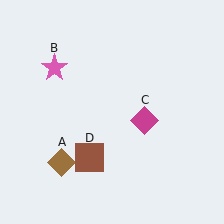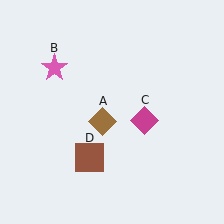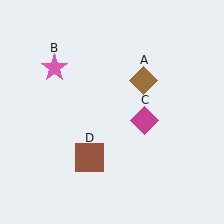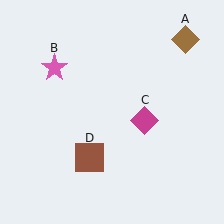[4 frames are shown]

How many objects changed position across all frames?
1 object changed position: brown diamond (object A).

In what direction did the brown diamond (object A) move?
The brown diamond (object A) moved up and to the right.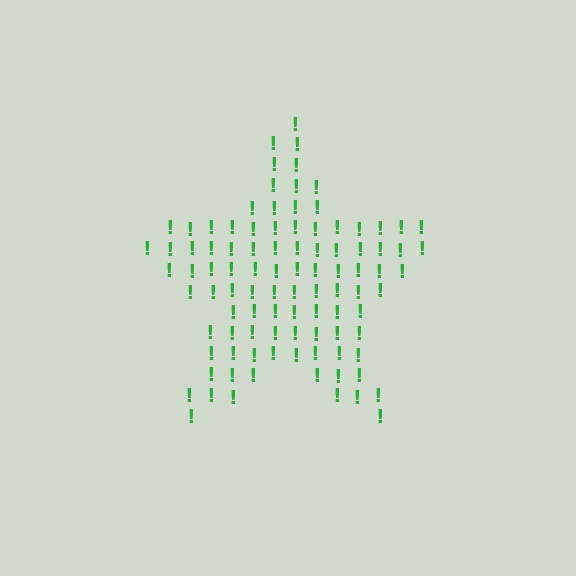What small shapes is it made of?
It is made of small exclamation marks.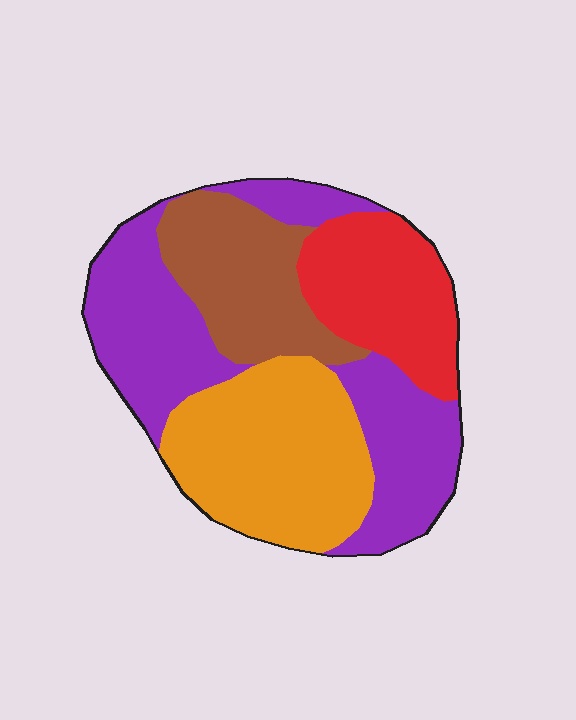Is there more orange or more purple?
Purple.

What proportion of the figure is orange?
Orange takes up about one quarter (1/4) of the figure.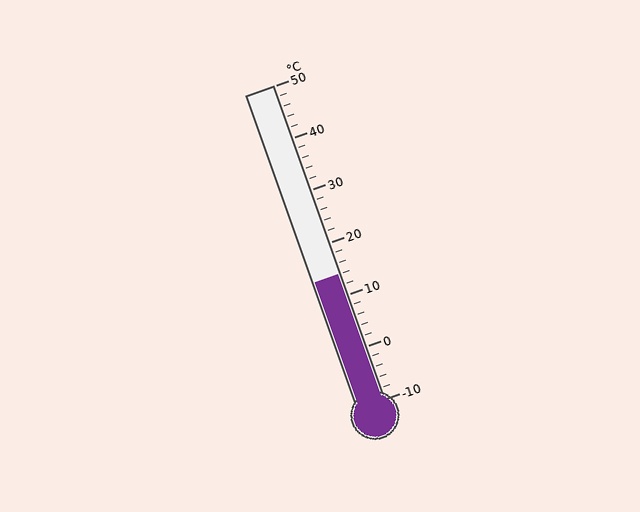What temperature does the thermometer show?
The thermometer shows approximately 14°C.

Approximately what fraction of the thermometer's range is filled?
The thermometer is filled to approximately 40% of its range.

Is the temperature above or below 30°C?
The temperature is below 30°C.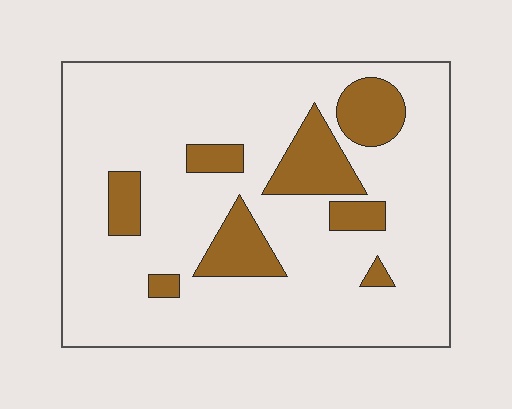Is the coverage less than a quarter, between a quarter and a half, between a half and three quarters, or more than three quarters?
Less than a quarter.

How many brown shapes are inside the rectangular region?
8.